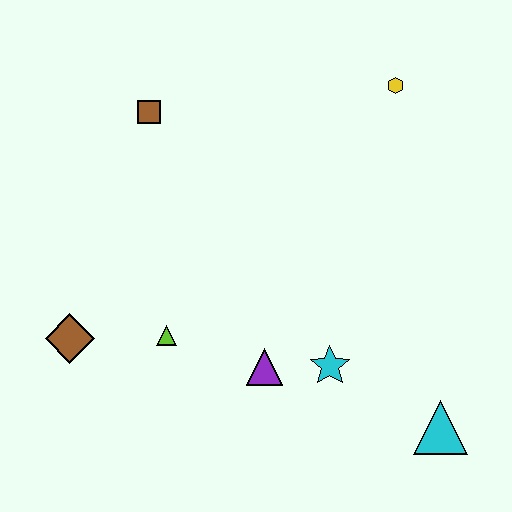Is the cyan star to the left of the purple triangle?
No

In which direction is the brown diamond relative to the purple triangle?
The brown diamond is to the left of the purple triangle.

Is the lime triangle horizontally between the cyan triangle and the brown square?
Yes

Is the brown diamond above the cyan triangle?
Yes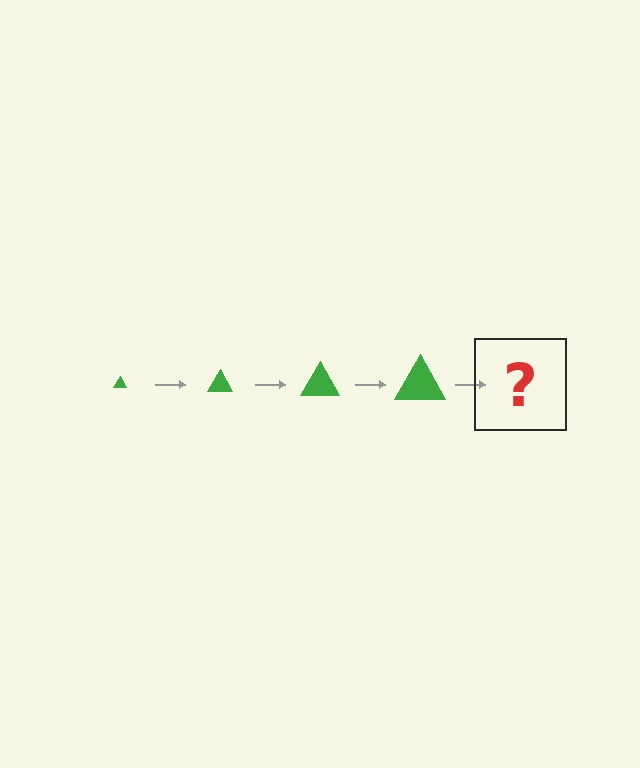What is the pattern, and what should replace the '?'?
The pattern is that the triangle gets progressively larger each step. The '?' should be a green triangle, larger than the previous one.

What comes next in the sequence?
The next element should be a green triangle, larger than the previous one.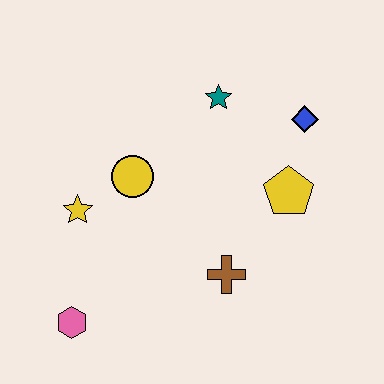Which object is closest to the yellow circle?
The yellow star is closest to the yellow circle.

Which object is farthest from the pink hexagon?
The blue diamond is farthest from the pink hexagon.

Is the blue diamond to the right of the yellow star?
Yes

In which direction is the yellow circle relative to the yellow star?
The yellow circle is to the right of the yellow star.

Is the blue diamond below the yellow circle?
No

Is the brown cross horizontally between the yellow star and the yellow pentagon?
Yes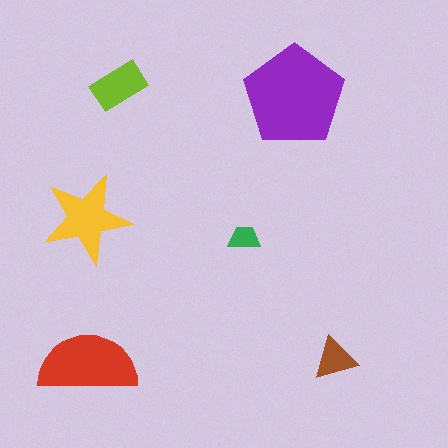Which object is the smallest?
The green trapezoid.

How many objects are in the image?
There are 6 objects in the image.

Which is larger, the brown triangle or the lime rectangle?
The lime rectangle.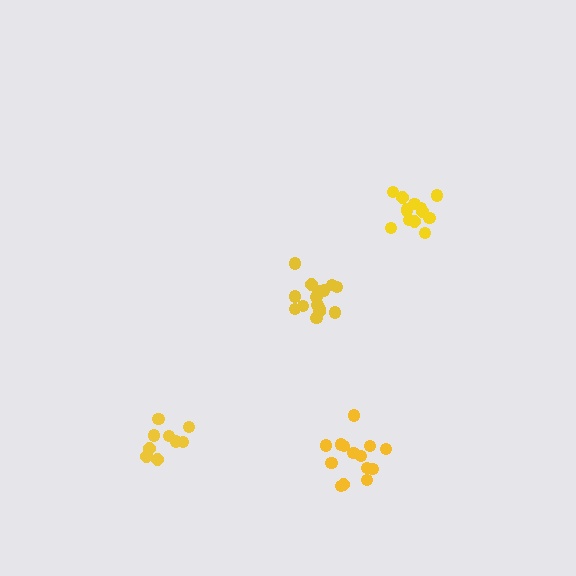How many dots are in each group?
Group 1: 13 dots, Group 2: 15 dots, Group 3: 9 dots, Group 4: 14 dots (51 total).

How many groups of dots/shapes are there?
There are 4 groups.